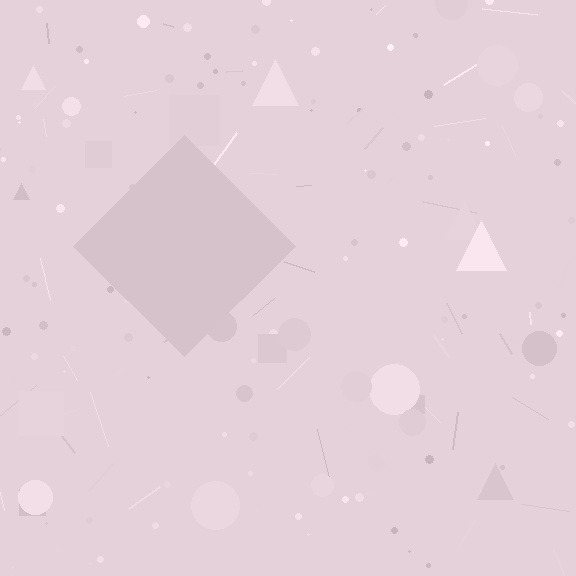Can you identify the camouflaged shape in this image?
The camouflaged shape is a diamond.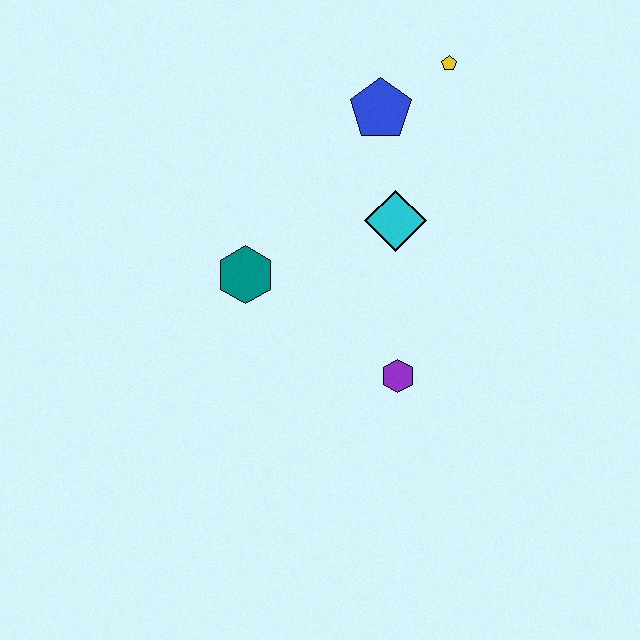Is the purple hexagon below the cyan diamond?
Yes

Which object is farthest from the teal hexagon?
The yellow pentagon is farthest from the teal hexagon.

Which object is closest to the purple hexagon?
The cyan diamond is closest to the purple hexagon.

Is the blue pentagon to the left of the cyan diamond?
Yes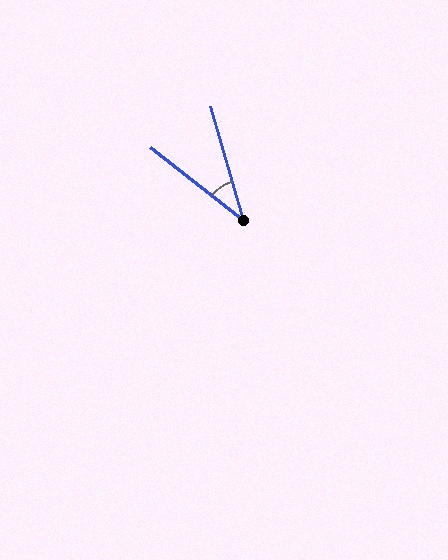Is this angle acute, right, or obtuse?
It is acute.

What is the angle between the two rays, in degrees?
Approximately 36 degrees.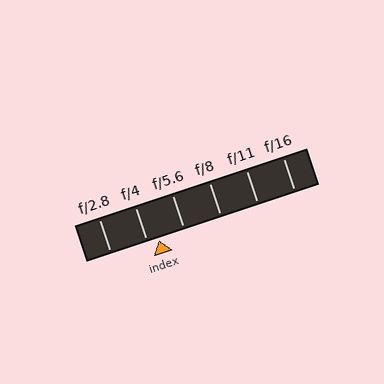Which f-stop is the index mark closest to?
The index mark is closest to f/4.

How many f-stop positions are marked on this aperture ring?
There are 6 f-stop positions marked.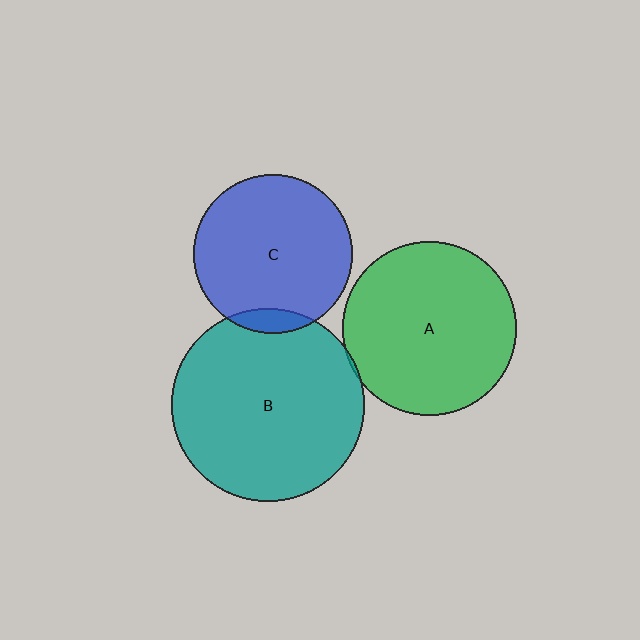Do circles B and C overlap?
Yes.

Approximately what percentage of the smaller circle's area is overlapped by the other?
Approximately 10%.